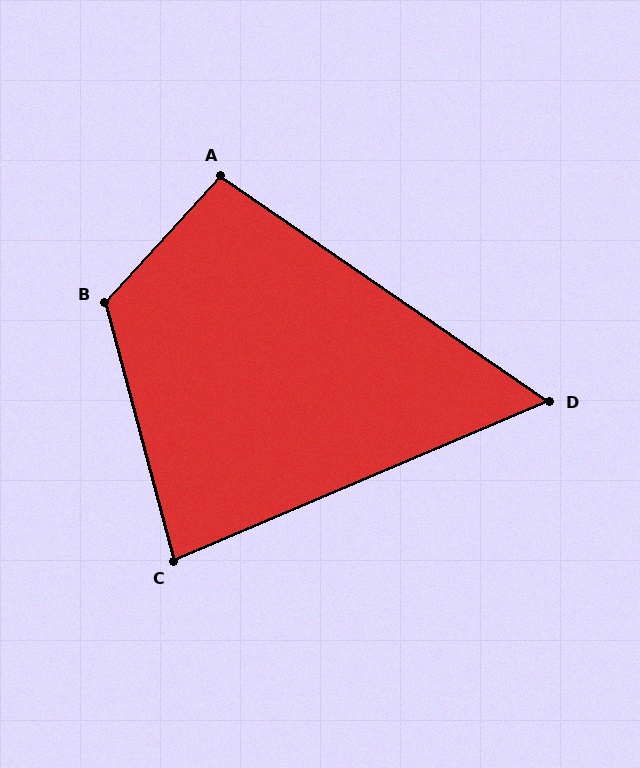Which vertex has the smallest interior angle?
D, at approximately 58 degrees.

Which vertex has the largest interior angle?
B, at approximately 122 degrees.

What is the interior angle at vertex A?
Approximately 98 degrees (obtuse).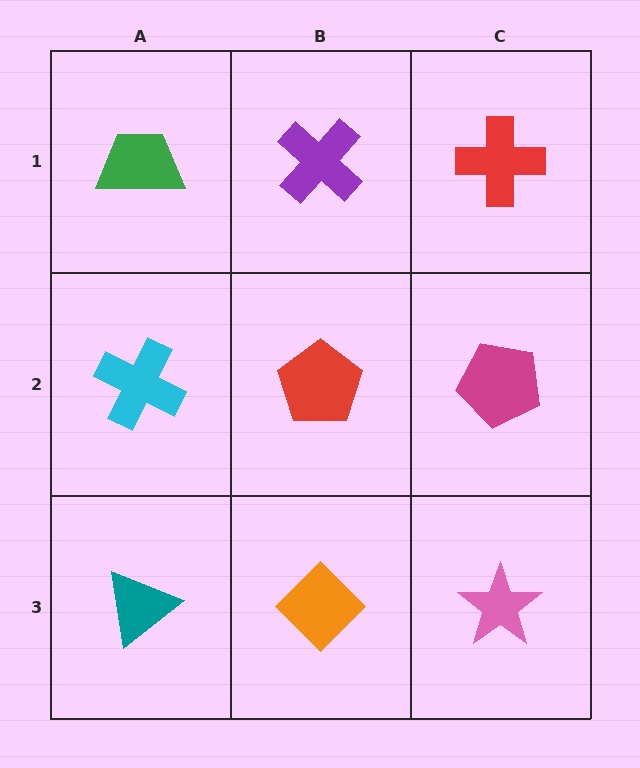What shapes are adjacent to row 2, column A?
A green trapezoid (row 1, column A), a teal triangle (row 3, column A), a red pentagon (row 2, column B).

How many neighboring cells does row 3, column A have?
2.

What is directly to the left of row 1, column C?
A purple cross.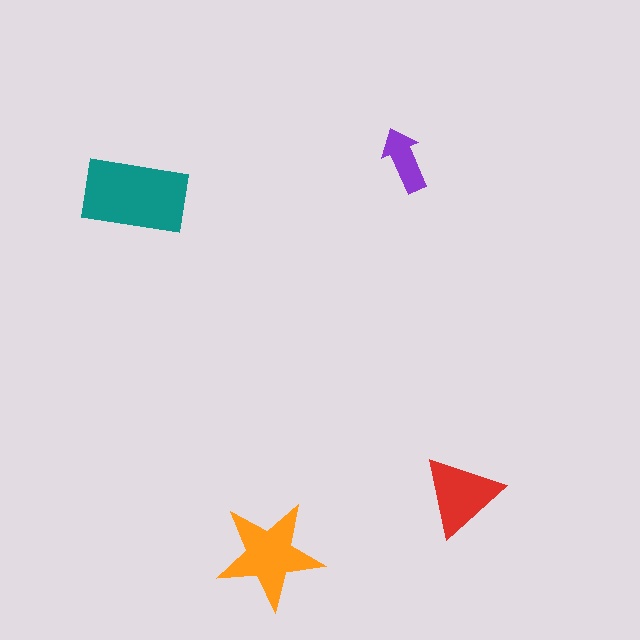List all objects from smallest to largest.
The purple arrow, the red triangle, the orange star, the teal rectangle.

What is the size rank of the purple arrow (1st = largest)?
4th.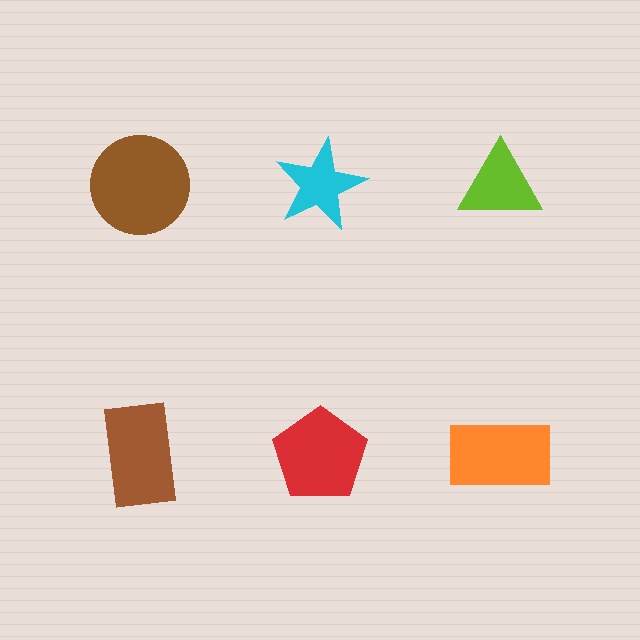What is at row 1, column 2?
A cyan star.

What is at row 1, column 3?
A lime triangle.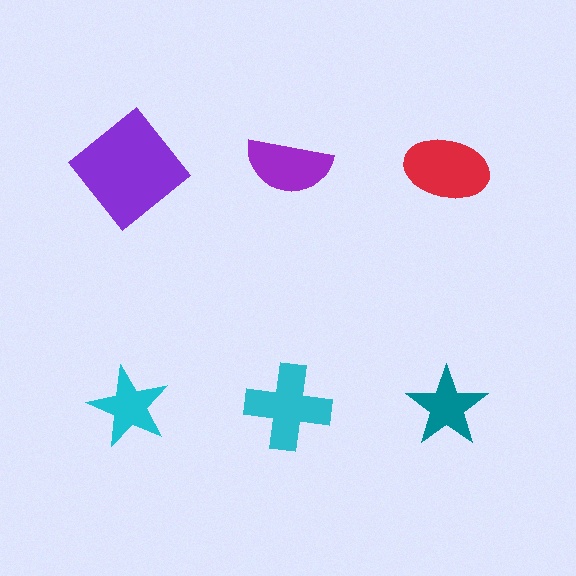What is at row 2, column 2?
A cyan cross.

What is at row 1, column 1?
A purple diamond.